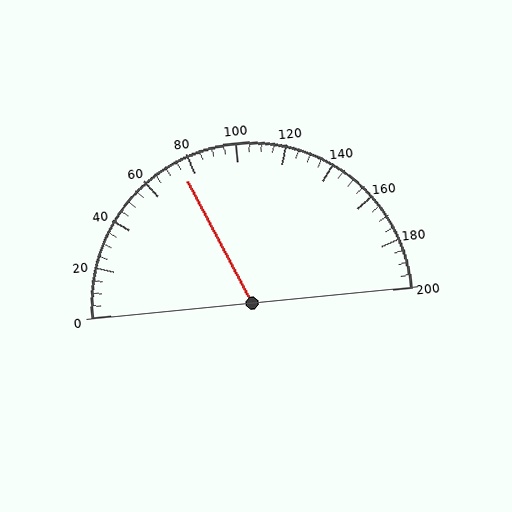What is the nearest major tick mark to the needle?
The nearest major tick mark is 80.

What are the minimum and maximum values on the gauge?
The gauge ranges from 0 to 200.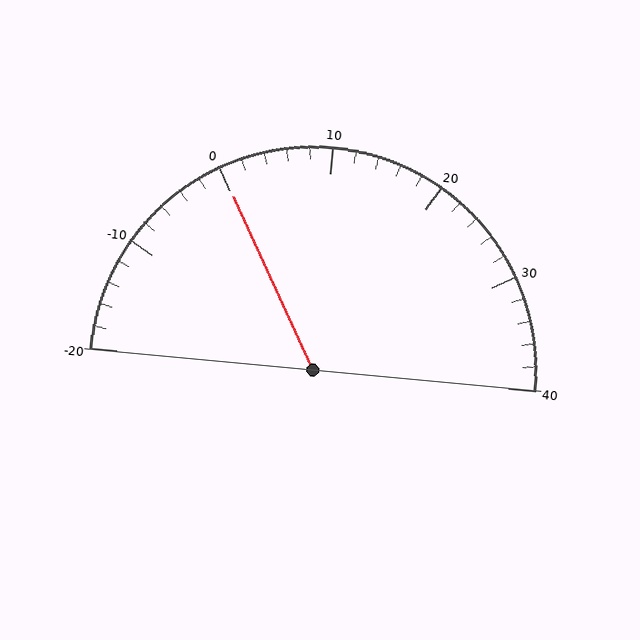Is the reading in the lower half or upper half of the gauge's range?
The reading is in the lower half of the range (-20 to 40).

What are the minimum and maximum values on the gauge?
The gauge ranges from -20 to 40.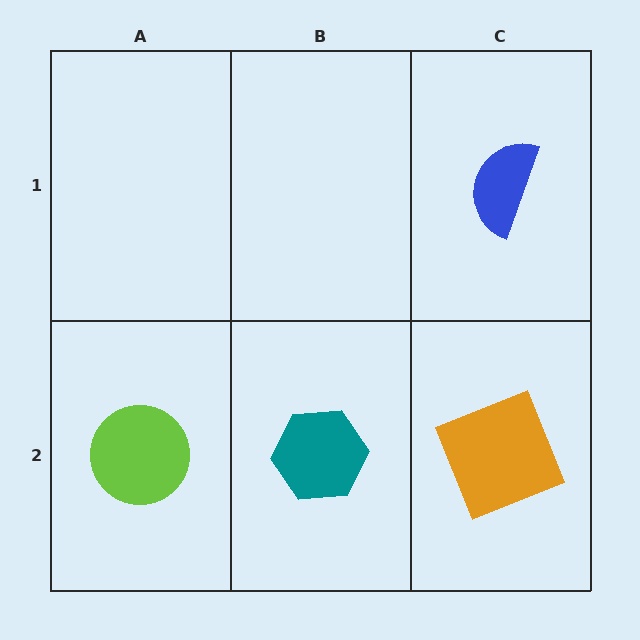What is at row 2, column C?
An orange square.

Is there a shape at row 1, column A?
No, that cell is empty.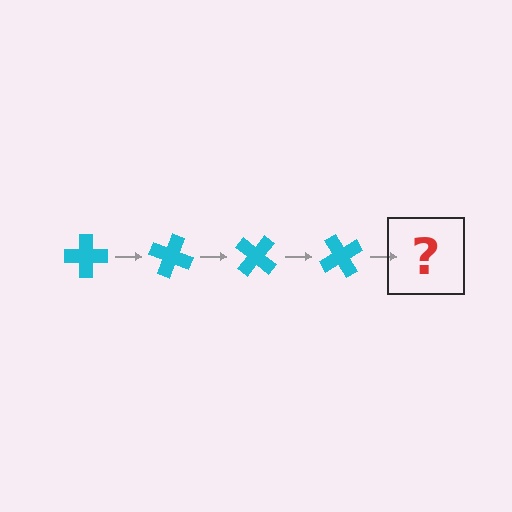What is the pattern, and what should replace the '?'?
The pattern is that the cross rotates 20 degrees each step. The '?' should be a cyan cross rotated 80 degrees.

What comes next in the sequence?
The next element should be a cyan cross rotated 80 degrees.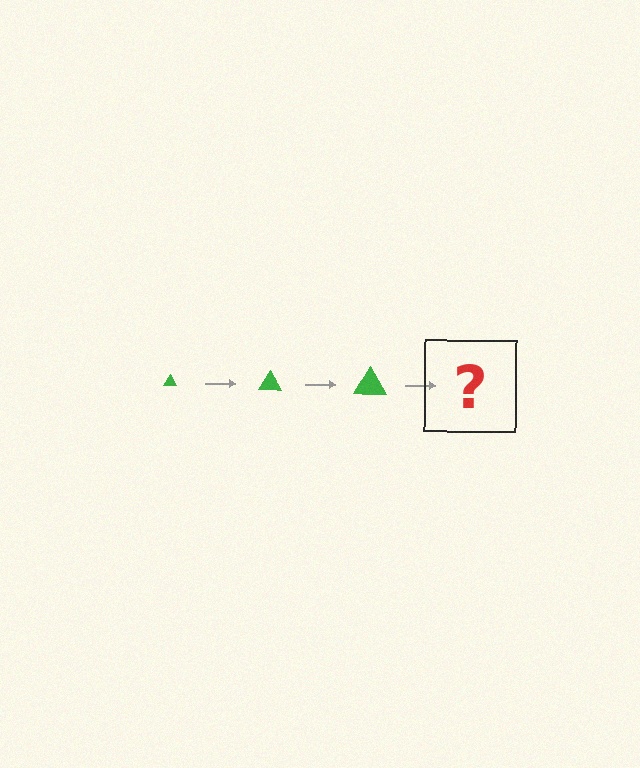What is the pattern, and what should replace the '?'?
The pattern is that the triangle gets progressively larger each step. The '?' should be a green triangle, larger than the previous one.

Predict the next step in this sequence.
The next step is a green triangle, larger than the previous one.